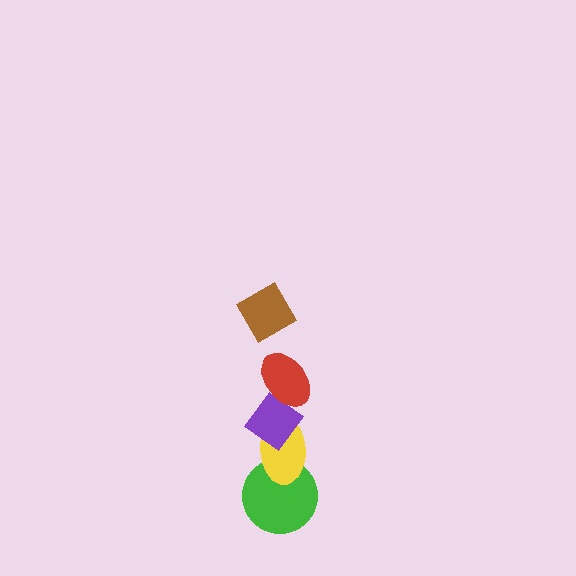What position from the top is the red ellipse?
The red ellipse is 2nd from the top.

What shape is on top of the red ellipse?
The brown diamond is on top of the red ellipse.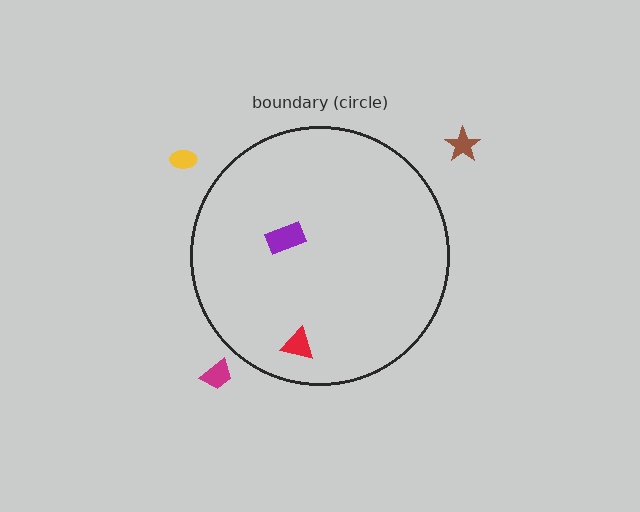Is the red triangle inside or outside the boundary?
Inside.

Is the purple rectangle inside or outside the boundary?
Inside.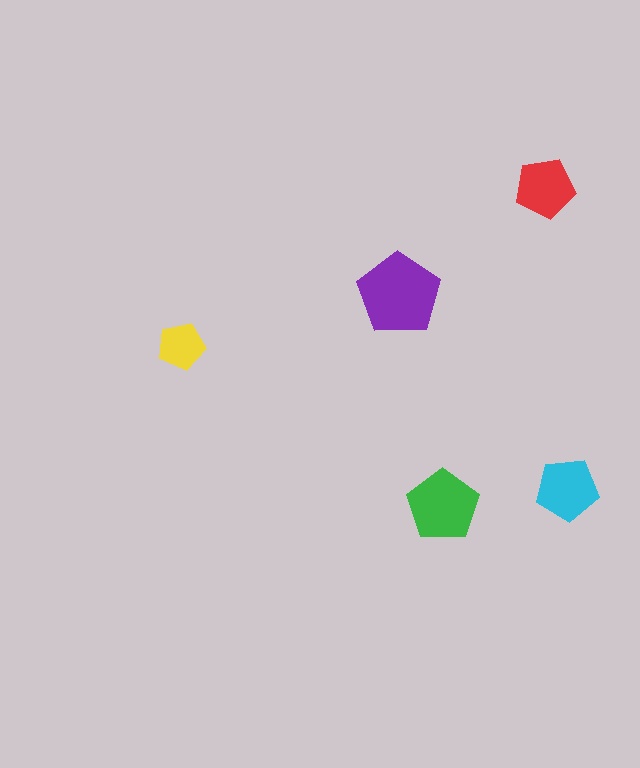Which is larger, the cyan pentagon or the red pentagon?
The cyan one.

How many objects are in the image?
There are 5 objects in the image.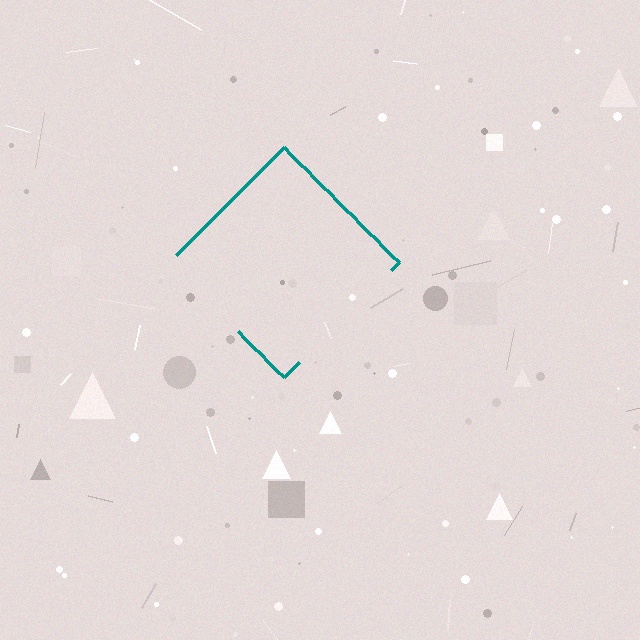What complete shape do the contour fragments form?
The contour fragments form a diamond.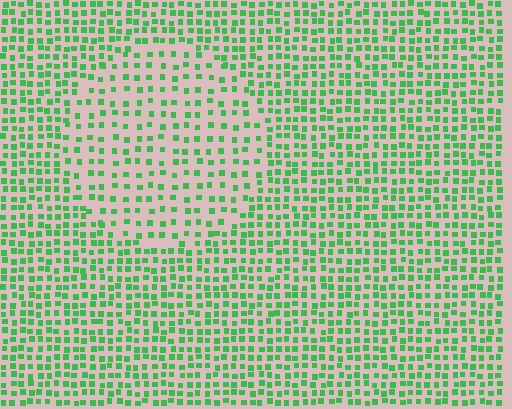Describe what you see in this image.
The image contains small green elements arranged at two different densities. A circle-shaped region is visible where the elements are less densely packed than the surrounding area.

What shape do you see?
I see a circle.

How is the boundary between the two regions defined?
The boundary is defined by a change in element density (approximately 1.9x ratio). All elements are the same color, size, and shape.